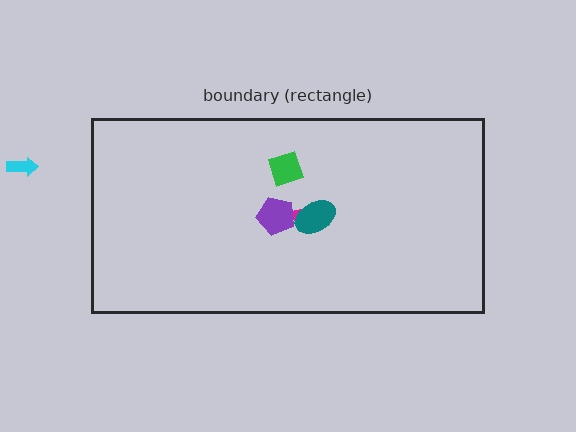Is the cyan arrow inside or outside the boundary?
Outside.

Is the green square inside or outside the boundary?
Inside.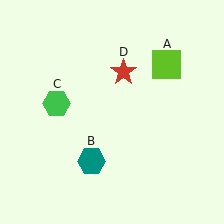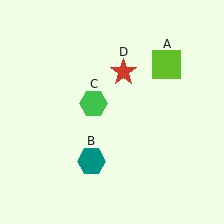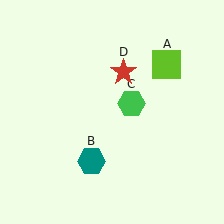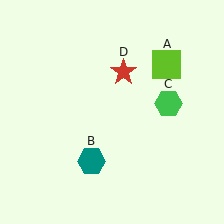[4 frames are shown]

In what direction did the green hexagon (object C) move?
The green hexagon (object C) moved right.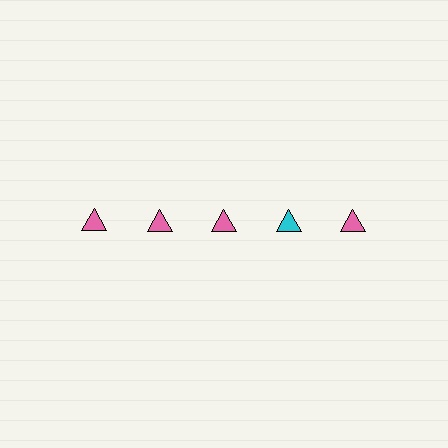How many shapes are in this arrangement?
There are 5 shapes arranged in a grid pattern.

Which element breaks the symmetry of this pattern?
The cyan triangle in the top row, second from right column breaks the symmetry. All other shapes are pink triangles.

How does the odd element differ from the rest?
It has a different color: cyan instead of pink.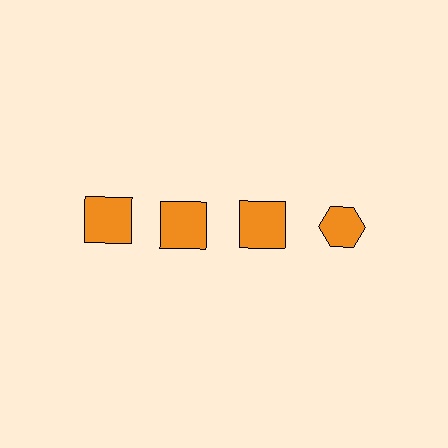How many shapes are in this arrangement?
There are 4 shapes arranged in a grid pattern.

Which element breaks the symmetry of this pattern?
The orange hexagon in the top row, second from right column breaks the symmetry. All other shapes are orange squares.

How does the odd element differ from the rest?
It has a different shape: hexagon instead of square.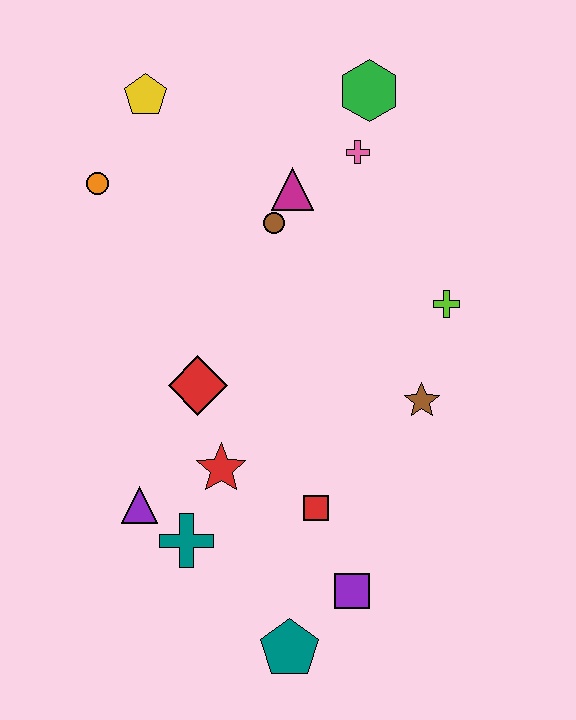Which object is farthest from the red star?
The green hexagon is farthest from the red star.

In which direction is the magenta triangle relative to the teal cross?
The magenta triangle is above the teal cross.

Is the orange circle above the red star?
Yes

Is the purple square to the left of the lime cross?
Yes